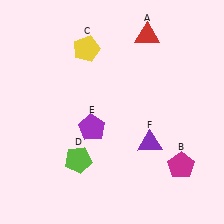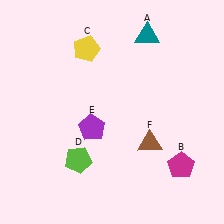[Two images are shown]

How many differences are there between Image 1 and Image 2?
There are 2 differences between the two images.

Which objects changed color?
A changed from red to teal. F changed from purple to brown.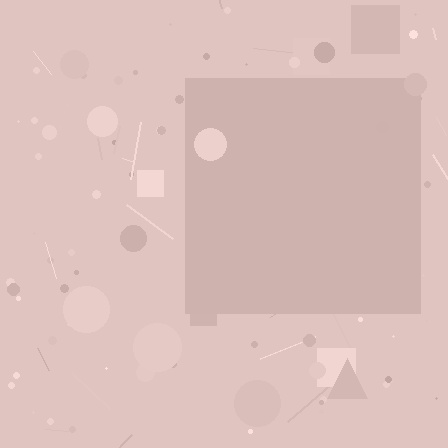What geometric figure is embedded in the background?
A square is embedded in the background.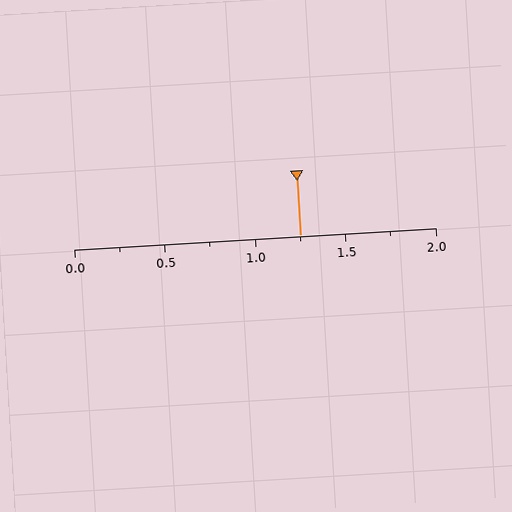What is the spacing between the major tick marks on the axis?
The major ticks are spaced 0.5 apart.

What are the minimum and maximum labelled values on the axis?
The axis runs from 0.0 to 2.0.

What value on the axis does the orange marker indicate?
The marker indicates approximately 1.25.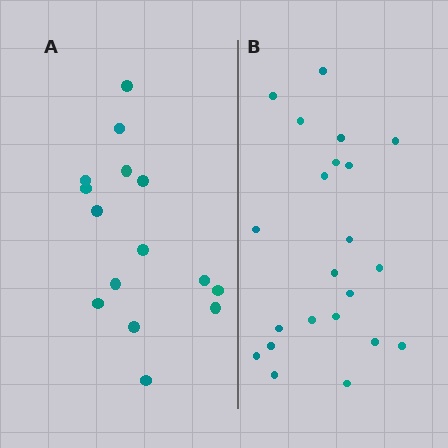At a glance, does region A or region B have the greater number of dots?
Region B (the right region) has more dots.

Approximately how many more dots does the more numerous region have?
Region B has roughly 8 or so more dots than region A.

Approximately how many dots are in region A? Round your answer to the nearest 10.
About 20 dots. (The exact count is 15, which rounds to 20.)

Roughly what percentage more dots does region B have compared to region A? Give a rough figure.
About 45% more.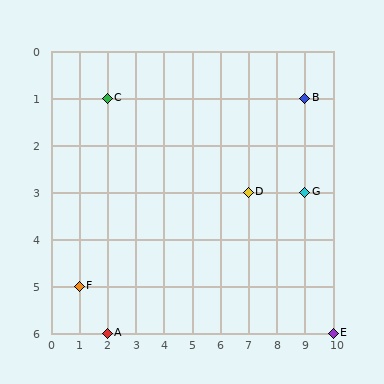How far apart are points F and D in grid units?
Points F and D are 6 columns and 2 rows apart (about 6.3 grid units diagonally).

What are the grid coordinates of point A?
Point A is at grid coordinates (2, 6).